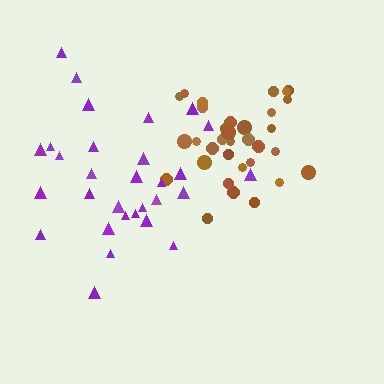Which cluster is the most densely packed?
Brown.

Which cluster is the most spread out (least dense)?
Purple.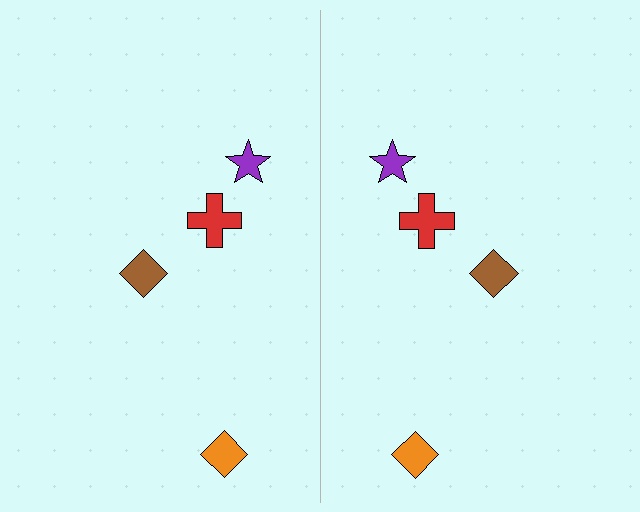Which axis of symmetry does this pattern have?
The pattern has a vertical axis of symmetry running through the center of the image.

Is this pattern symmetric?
Yes, this pattern has bilateral (reflection) symmetry.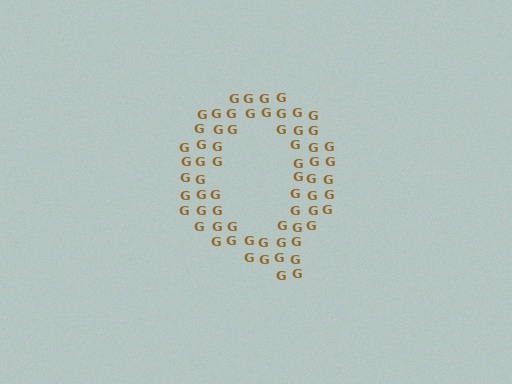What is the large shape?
The large shape is the letter Q.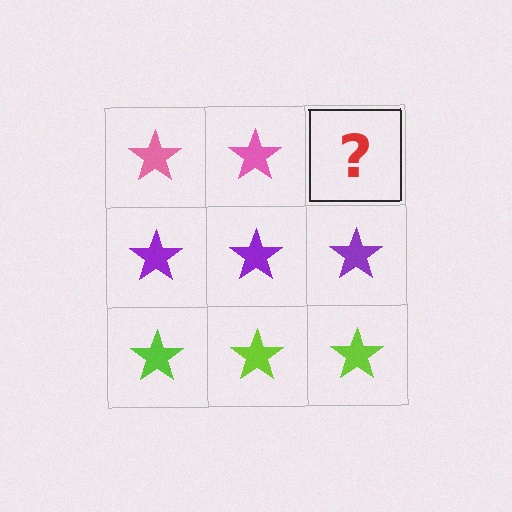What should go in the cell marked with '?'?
The missing cell should contain a pink star.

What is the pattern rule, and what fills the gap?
The rule is that each row has a consistent color. The gap should be filled with a pink star.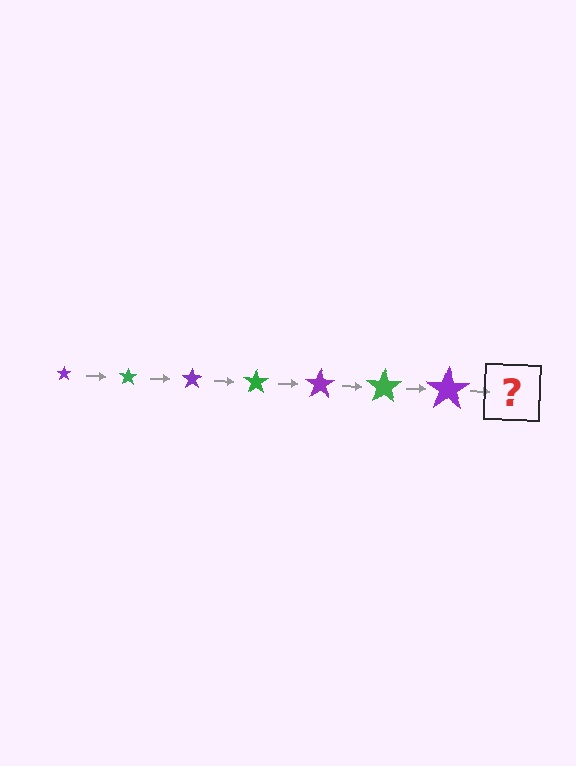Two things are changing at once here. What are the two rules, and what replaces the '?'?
The two rules are that the star grows larger each step and the color cycles through purple and green. The '?' should be a green star, larger than the previous one.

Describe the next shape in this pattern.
It should be a green star, larger than the previous one.